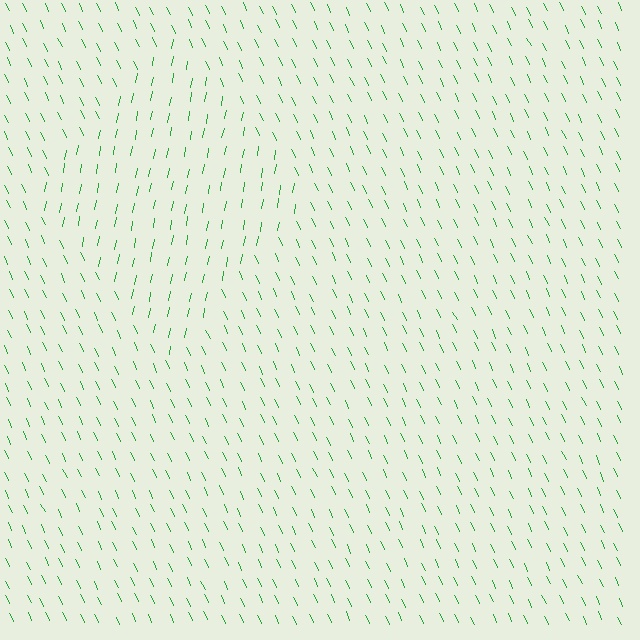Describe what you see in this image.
The image is filled with small green line segments. A diamond region in the image has lines oriented differently from the surrounding lines, creating a visible texture boundary.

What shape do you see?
I see a diamond.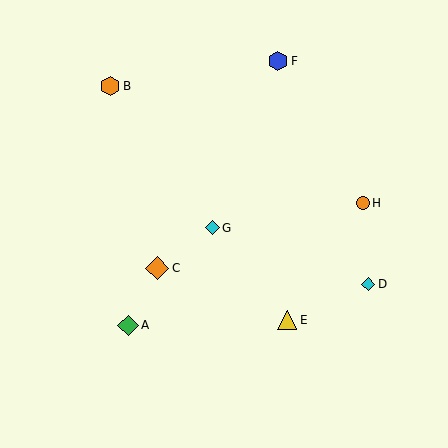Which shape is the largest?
The orange diamond (labeled C) is the largest.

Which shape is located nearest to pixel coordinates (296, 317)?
The yellow triangle (labeled E) at (287, 320) is nearest to that location.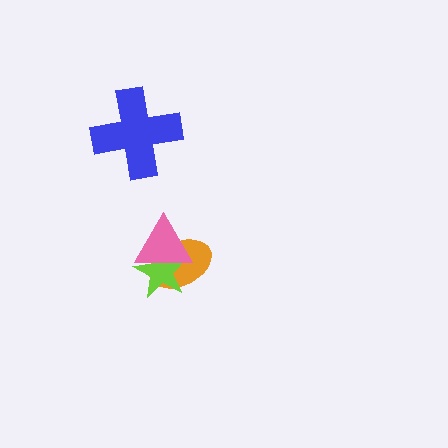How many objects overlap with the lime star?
2 objects overlap with the lime star.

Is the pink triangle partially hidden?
No, no other shape covers it.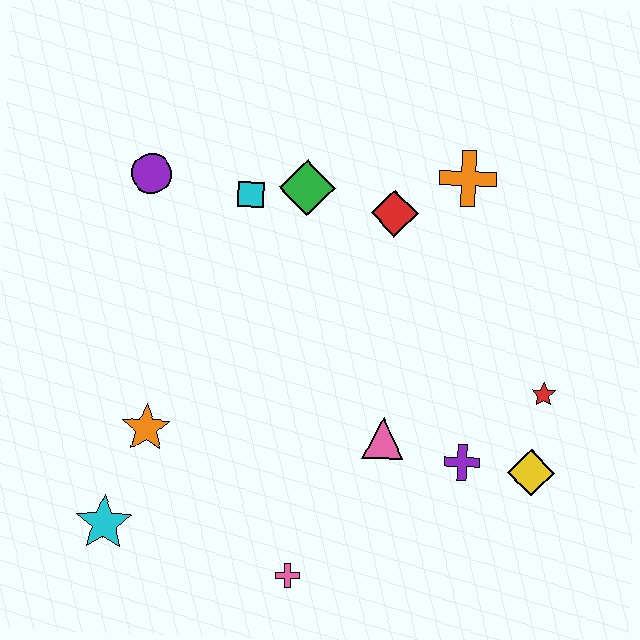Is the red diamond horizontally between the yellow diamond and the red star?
No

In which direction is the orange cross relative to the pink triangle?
The orange cross is above the pink triangle.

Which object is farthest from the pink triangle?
The purple circle is farthest from the pink triangle.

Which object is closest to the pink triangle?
The purple cross is closest to the pink triangle.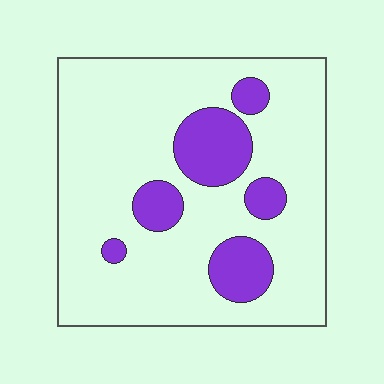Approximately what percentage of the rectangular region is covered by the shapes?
Approximately 20%.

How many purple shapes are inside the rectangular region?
6.